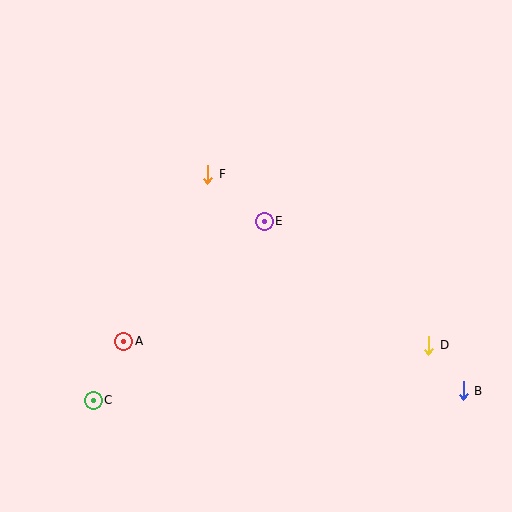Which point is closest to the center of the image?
Point E at (264, 221) is closest to the center.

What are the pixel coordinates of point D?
Point D is at (429, 345).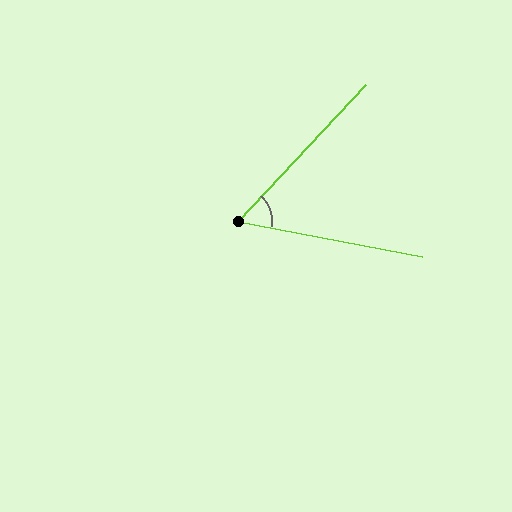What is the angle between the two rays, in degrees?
Approximately 58 degrees.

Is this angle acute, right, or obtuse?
It is acute.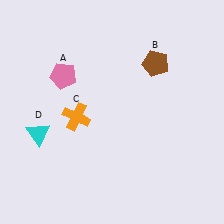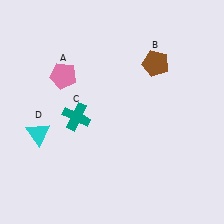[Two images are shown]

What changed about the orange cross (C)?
In Image 1, C is orange. In Image 2, it changed to teal.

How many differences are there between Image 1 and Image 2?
There is 1 difference between the two images.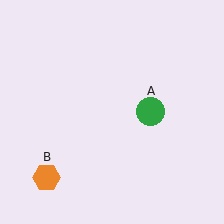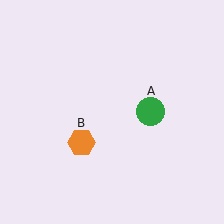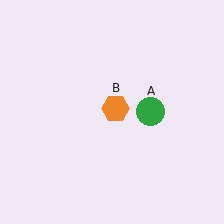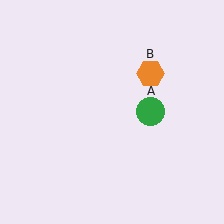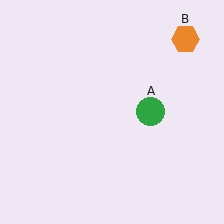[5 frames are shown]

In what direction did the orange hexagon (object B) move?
The orange hexagon (object B) moved up and to the right.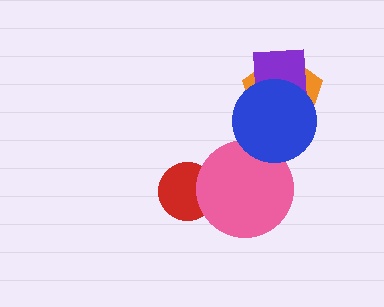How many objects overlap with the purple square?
2 objects overlap with the purple square.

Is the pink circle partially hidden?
Yes, it is partially covered by another shape.